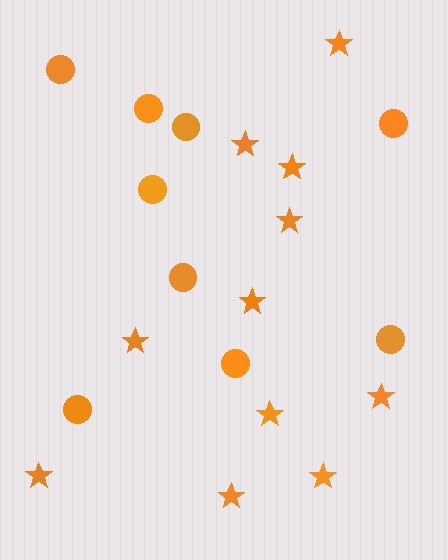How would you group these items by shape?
There are 2 groups: one group of stars (11) and one group of circles (9).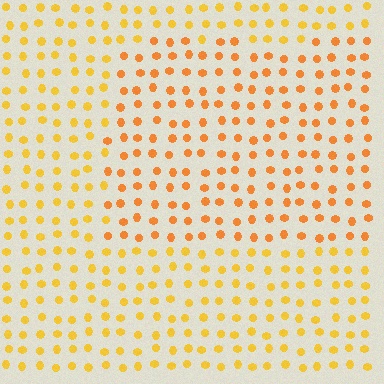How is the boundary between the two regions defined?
The boundary is defined purely by a slight shift in hue (about 21 degrees). Spacing, size, and orientation are identical on both sides.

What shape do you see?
I see a rectangle.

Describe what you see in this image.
The image is filled with small yellow elements in a uniform arrangement. A rectangle-shaped region is visible where the elements are tinted to a slightly different hue, forming a subtle color boundary.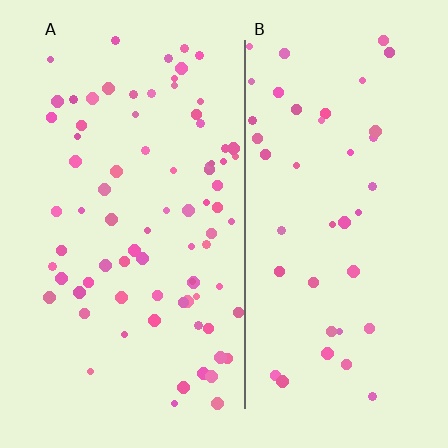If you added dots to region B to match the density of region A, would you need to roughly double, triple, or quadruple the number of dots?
Approximately double.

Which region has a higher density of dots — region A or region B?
A (the left).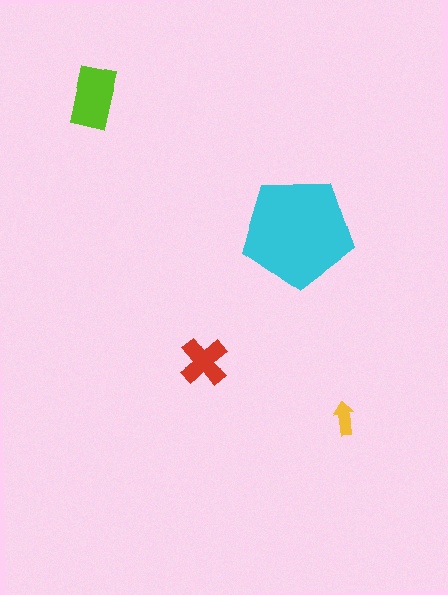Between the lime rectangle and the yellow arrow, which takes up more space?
The lime rectangle.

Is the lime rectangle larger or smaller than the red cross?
Larger.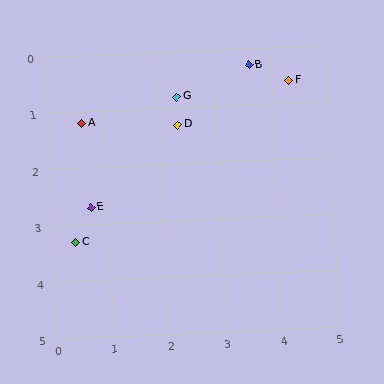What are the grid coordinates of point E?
Point E is at approximately (0.7, 2.7).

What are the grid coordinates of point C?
Point C is at approximately (0.4, 3.3).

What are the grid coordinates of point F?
Point F is at approximately (4.3, 0.6).